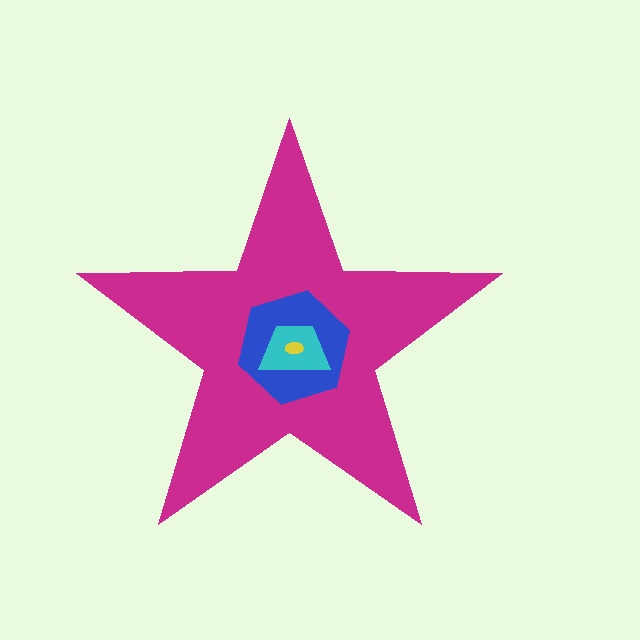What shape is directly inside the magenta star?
The blue hexagon.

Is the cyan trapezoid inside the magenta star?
Yes.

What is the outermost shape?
The magenta star.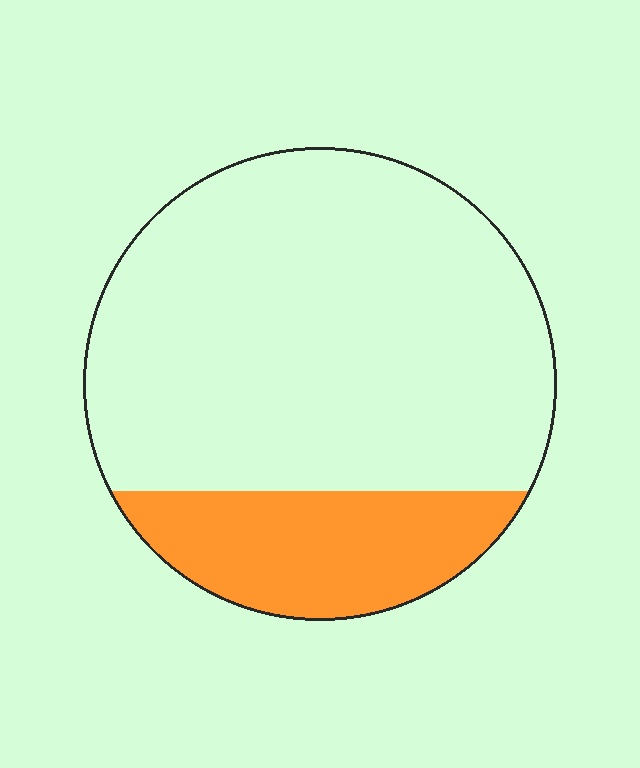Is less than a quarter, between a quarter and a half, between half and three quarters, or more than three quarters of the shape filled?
Less than a quarter.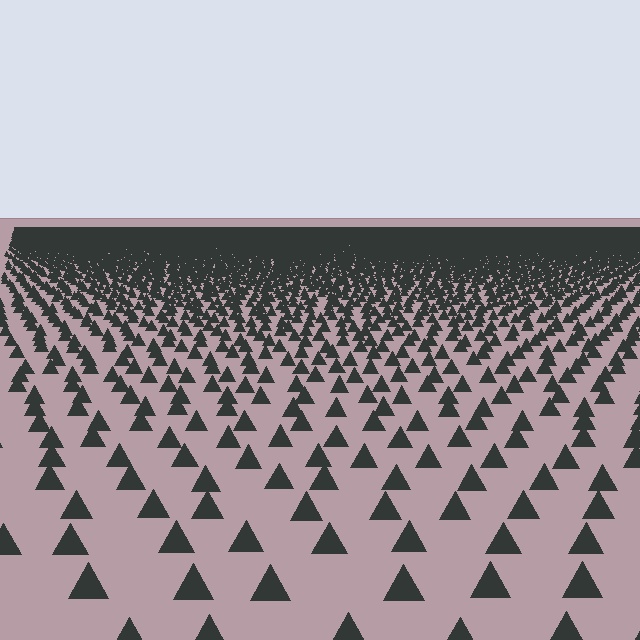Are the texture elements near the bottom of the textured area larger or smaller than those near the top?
Larger. Near the bottom, elements are closer to the viewer and appear at a bigger on-screen size.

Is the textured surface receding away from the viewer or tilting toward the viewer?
The surface is receding away from the viewer. Texture elements get smaller and denser toward the top.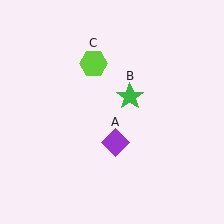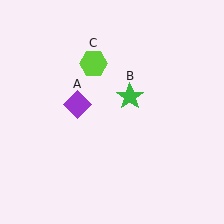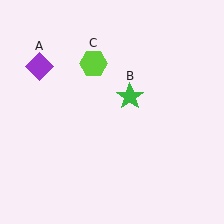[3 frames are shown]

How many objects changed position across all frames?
1 object changed position: purple diamond (object A).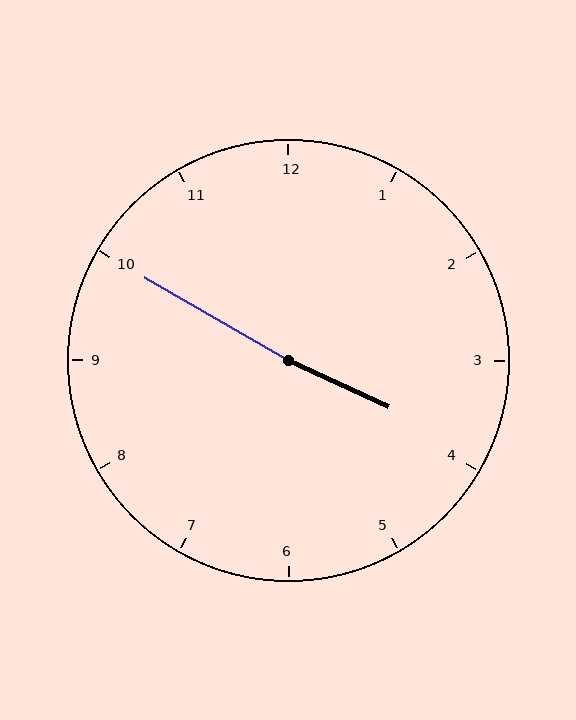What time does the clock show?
3:50.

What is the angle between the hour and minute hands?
Approximately 175 degrees.